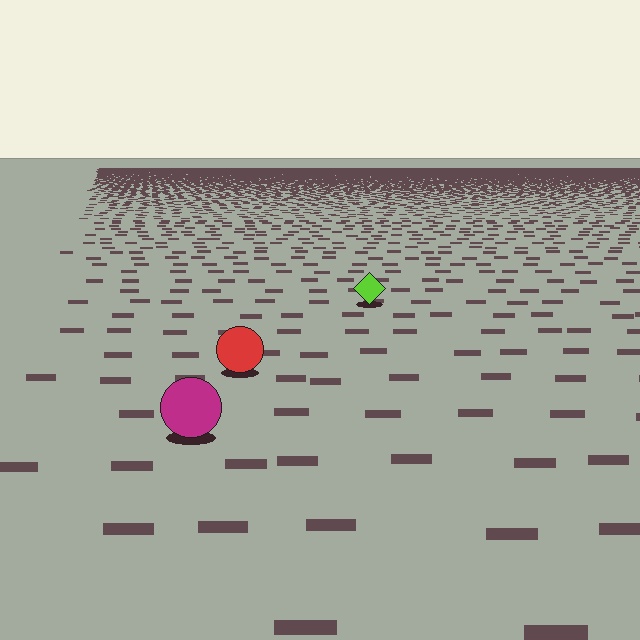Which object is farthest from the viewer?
The lime diamond is farthest from the viewer. It appears smaller and the ground texture around it is denser.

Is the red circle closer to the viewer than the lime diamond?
Yes. The red circle is closer — you can tell from the texture gradient: the ground texture is coarser near it.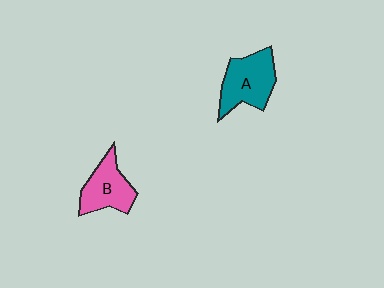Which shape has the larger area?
Shape A (teal).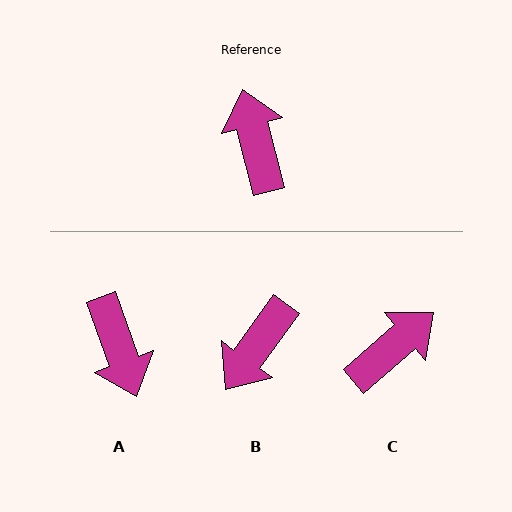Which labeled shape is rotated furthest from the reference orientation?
A, about 175 degrees away.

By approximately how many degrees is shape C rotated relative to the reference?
Approximately 64 degrees clockwise.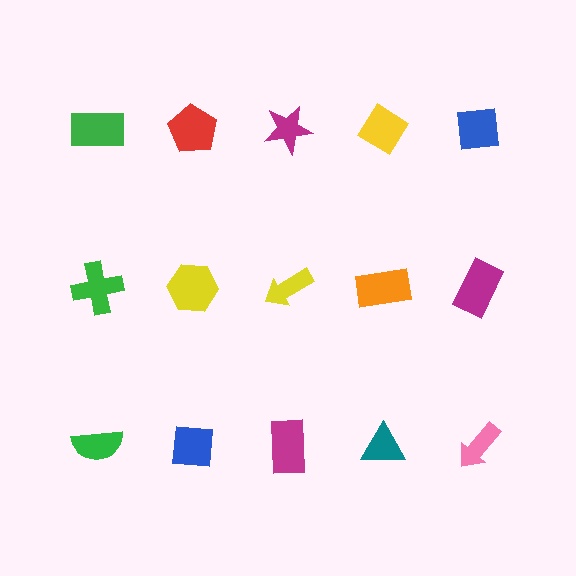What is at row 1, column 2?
A red pentagon.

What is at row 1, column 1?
A green rectangle.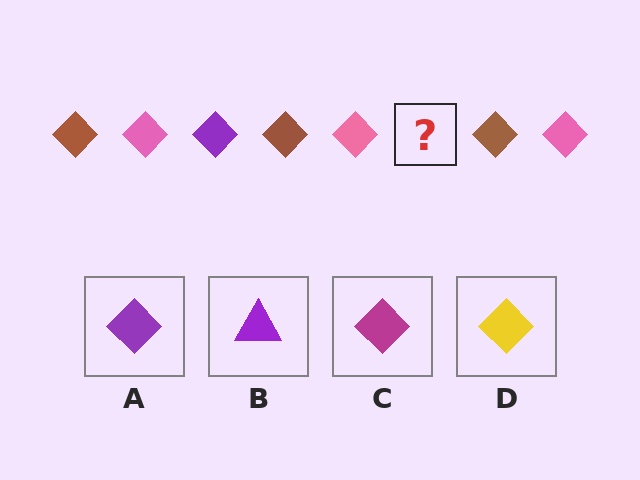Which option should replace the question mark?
Option A.